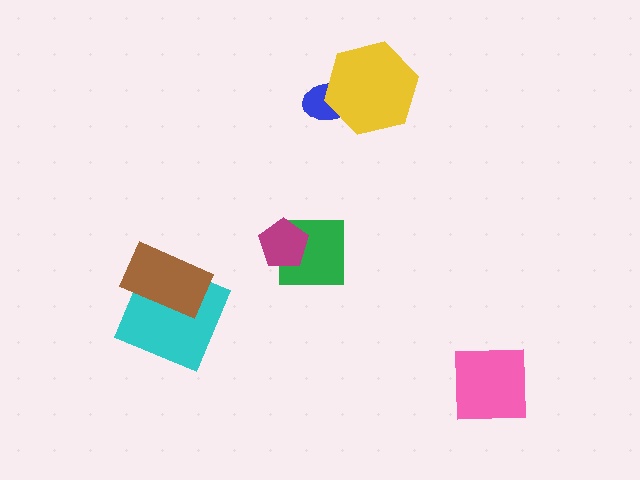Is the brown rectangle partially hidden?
No, no other shape covers it.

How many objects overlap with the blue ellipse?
1 object overlaps with the blue ellipse.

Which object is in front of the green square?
The magenta pentagon is in front of the green square.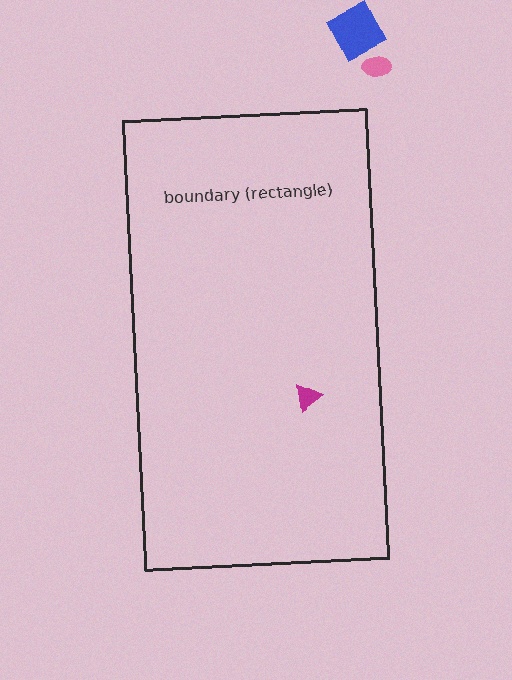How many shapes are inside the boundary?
1 inside, 2 outside.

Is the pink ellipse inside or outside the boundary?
Outside.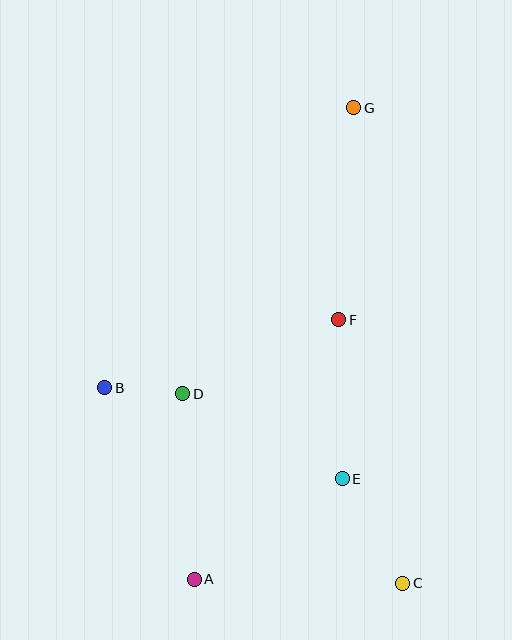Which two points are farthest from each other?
Points A and G are farthest from each other.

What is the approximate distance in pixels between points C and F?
The distance between C and F is approximately 271 pixels.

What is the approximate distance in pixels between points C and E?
The distance between C and E is approximately 121 pixels.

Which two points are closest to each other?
Points B and D are closest to each other.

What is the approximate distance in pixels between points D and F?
The distance between D and F is approximately 173 pixels.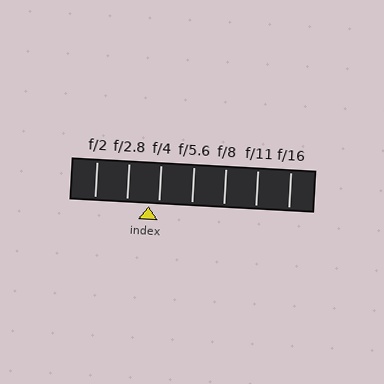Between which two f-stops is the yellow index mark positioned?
The index mark is between f/2.8 and f/4.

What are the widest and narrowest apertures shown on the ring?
The widest aperture shown is f/2 and the narrowest is f/16.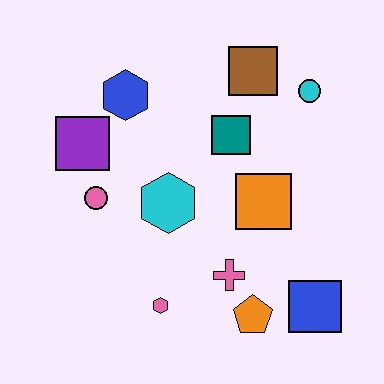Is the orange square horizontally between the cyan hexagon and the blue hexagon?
No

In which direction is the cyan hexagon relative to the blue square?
The cyan hexagon is to the left of the blue square.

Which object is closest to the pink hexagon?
The pink cross is closest to the pink hexagon.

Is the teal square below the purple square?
No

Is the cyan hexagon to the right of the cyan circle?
No